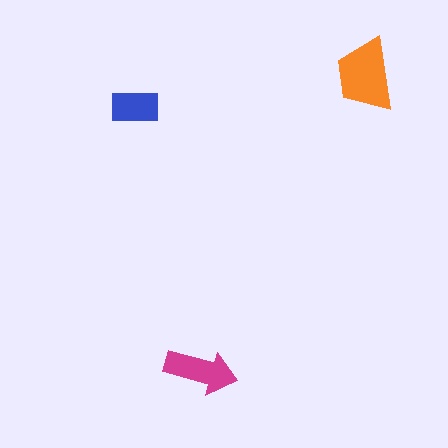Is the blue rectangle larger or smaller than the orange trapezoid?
Smaller.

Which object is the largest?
The orange trapezoid.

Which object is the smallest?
The blue rectangle.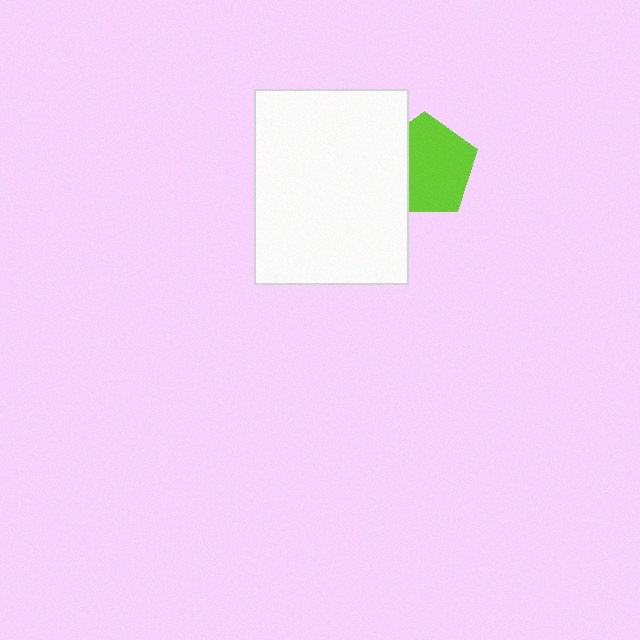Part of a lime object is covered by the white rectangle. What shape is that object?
It is a pentagon.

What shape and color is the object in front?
The object in front is a white rectangle.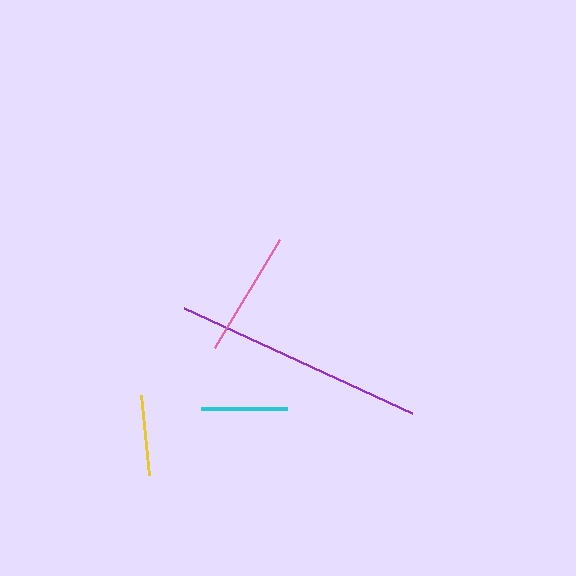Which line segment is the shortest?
The yellow line is the shortest at approximately 81 pixels.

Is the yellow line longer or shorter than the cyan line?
The cyan line is longer than the yellow line.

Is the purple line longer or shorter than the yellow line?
The purple line is longer than the yellow line.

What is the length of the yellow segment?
The yellow segment is approximately 81 pixels long.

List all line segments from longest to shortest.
From longest to shortest: purple, pink, cyan, yellow.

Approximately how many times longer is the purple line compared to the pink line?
The purple line is approximately 2.0 times the length of the pink line.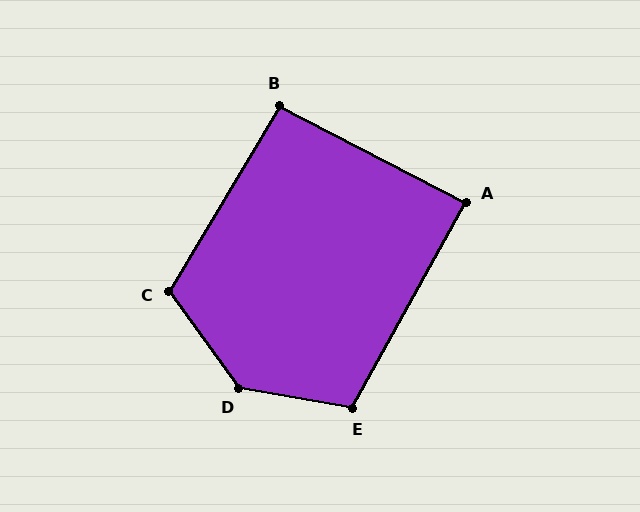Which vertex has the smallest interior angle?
A, at approximately 89 degrees.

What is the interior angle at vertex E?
Approximately 109 degrees (obtuse).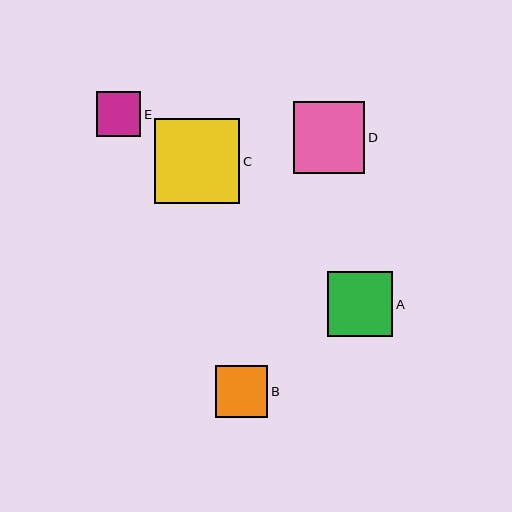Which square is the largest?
Square C is the largest with a size of approximately 85 pixels.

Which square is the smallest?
Square E is the smallest with a size of approximately 45 pixels.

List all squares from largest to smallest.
From largest to smallest: C, D, A, B, E.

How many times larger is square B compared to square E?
Square B is approximately 1.2 times the size of square E.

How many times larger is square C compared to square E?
Square C is approximately 1.9 times the size of square E.